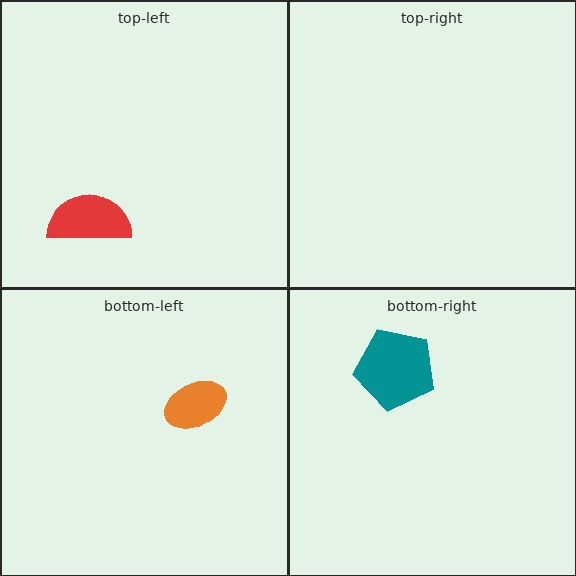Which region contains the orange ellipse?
The bottom-left region.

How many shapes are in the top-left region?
1.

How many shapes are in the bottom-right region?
1.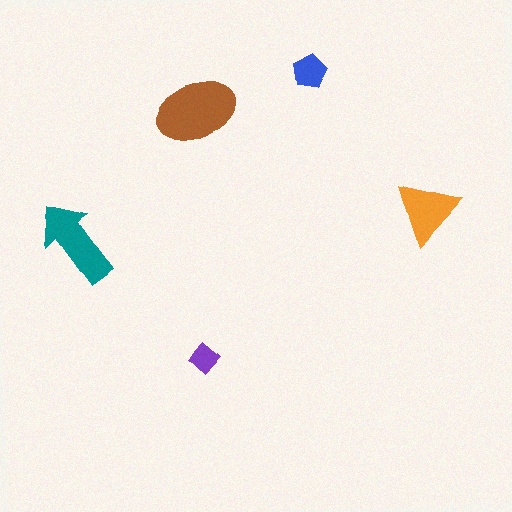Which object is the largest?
The brown ellipse.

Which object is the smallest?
The purple diamond.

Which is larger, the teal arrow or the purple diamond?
The teal arrow.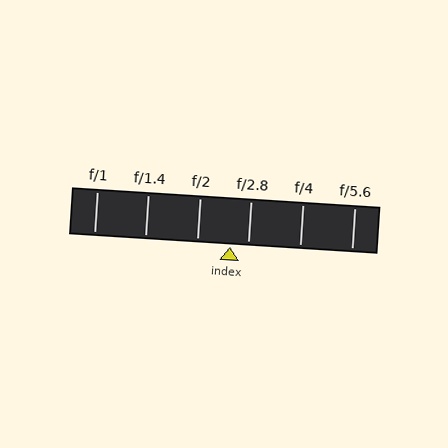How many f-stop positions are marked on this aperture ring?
There are 6 f-stop positions marked.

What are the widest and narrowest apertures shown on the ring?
The widest aperture shown is f/1 and the narrowest is f/5.6.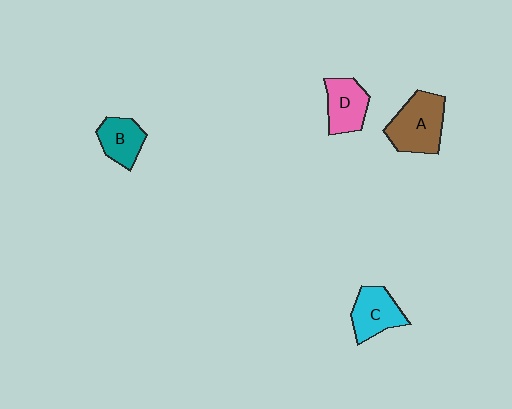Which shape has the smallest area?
Shape B (teal).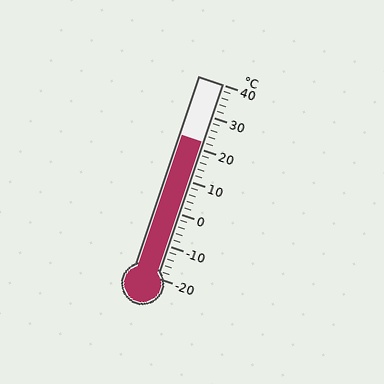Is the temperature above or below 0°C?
The temperature is above 0°C.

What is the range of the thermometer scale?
The thermometer scale ranges from -20°C to 40°C.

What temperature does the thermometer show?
The thermometer shows approximately 22°C.